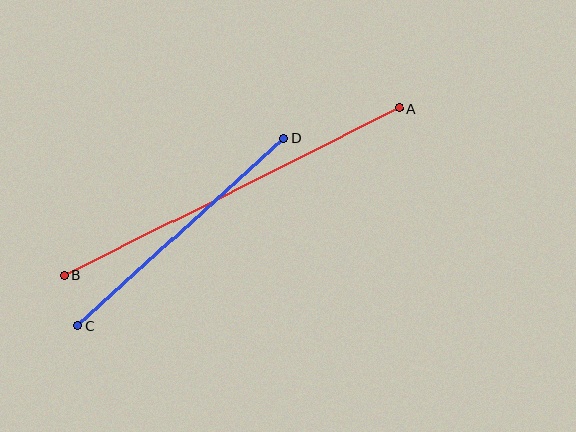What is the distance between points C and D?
The distance is approximately 279 pixels.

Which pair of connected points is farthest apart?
Points A and B are farthest apart.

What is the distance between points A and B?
The distance is approximately 375 pixels.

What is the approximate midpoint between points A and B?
The midpoint is at approximately (232, 192) pixels.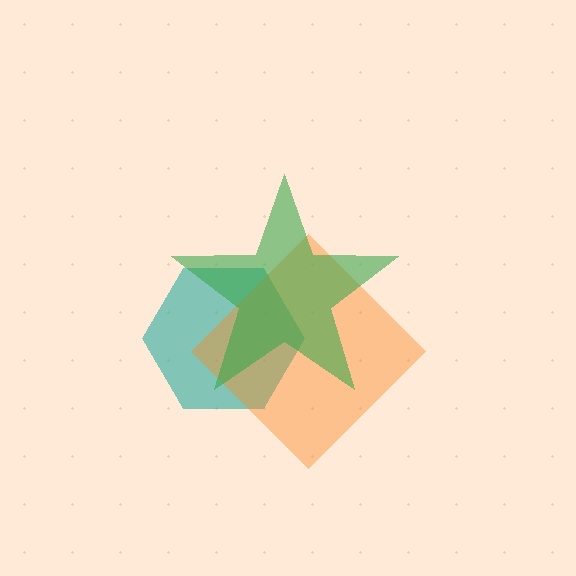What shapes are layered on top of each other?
The layered shapes are: a teal hexagon, an orange diamond, a green star.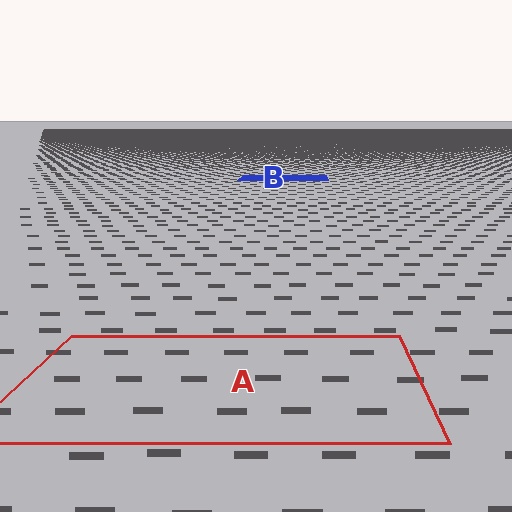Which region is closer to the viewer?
Region A is closer. The texture elements there are larger and more spread out.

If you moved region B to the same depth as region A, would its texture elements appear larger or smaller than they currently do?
They would appear larger. At a closer depth, the same texture elements are projected at a bigger on-screen size.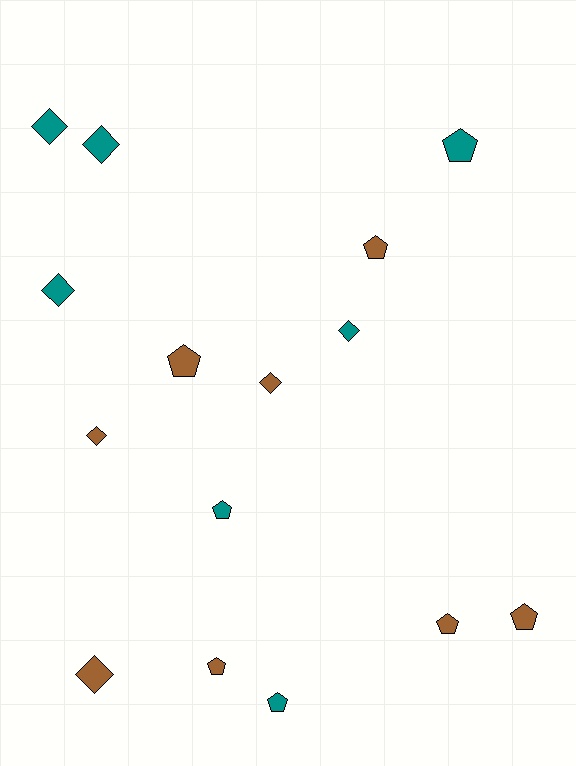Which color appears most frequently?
Brown, with 8 objects.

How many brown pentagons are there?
There are 5 brown pentagons.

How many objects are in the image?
There are 15 objects.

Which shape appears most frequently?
Pentagon, with 8 objects.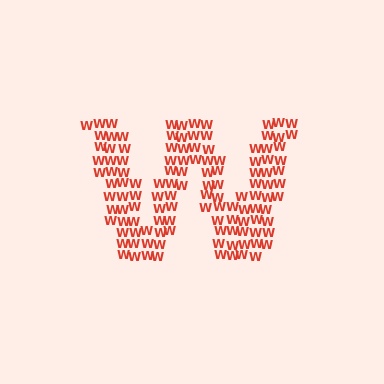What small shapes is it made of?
It is made of small letter W's.